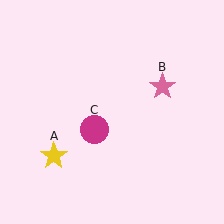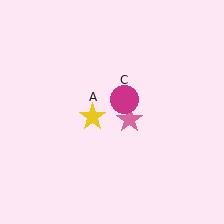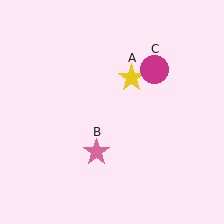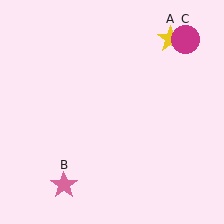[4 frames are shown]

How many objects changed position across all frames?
3 objects changed position: yellow star (object A), pink star (object B), magenta circle (object C).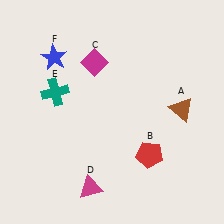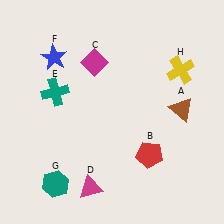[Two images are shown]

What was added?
A teal hexagon (G), a yellow cross (H) were added in Image 2.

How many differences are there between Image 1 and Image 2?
There are 2 differences between the two images.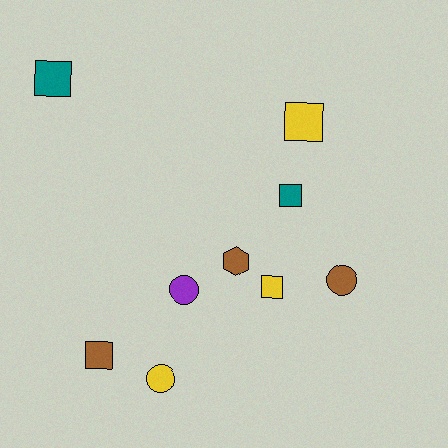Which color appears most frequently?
Yellow, with 3 objects.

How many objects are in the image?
There are 9 objects.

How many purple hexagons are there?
There are no purple hexagons.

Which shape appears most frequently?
Square, with 5 objects.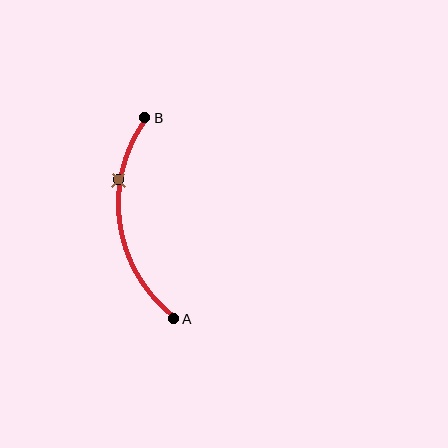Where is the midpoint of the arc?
The arc midpoint is the point on the curve farthest from the straight line joining A and B. It sits to the left of that line.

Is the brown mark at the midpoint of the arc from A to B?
No. The brown mark lies on the arc but is closer to endpoint B. The arc midpoint would be at the point on the curve equidistant along the arc from both A and B.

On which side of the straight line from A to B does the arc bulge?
The arc bulges to the left of the straight line connecting A and B.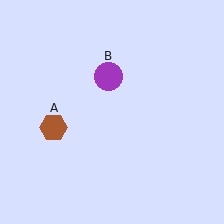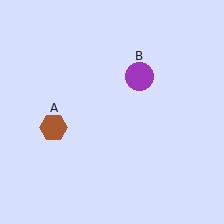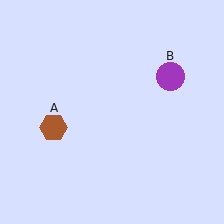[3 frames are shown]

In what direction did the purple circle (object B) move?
The purple circle (object B) moved right.